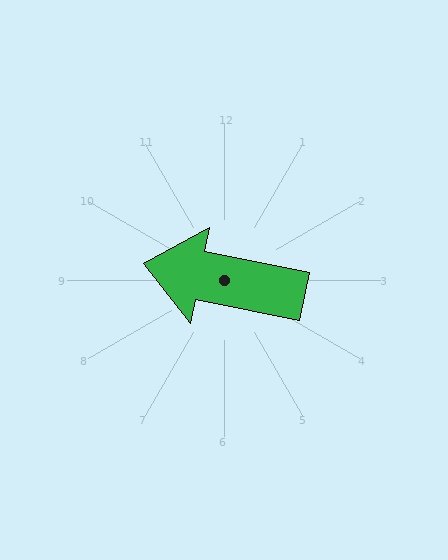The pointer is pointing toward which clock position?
Roughly 9 o'clock.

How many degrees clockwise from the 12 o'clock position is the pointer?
Approximately 281 degrees.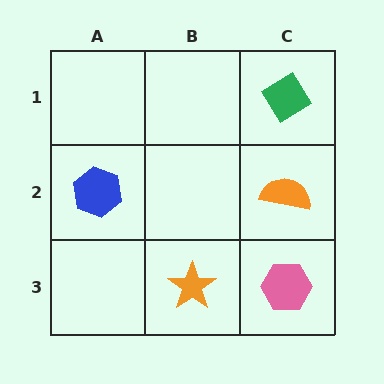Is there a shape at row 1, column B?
No, that cell is empty.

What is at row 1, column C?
A green diamond.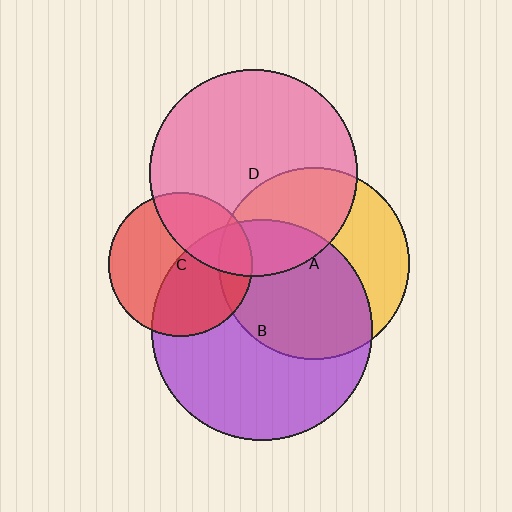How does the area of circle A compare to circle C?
Approximately 1.8 times.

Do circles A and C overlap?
Yes.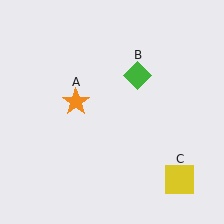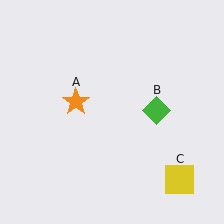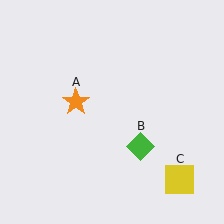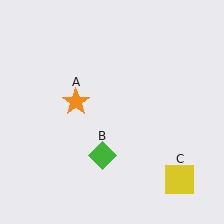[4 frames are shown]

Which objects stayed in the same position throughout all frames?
Orange star (object A) and yellow square (object C) remained stationary.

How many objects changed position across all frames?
1 object changed position: green diamond (object B).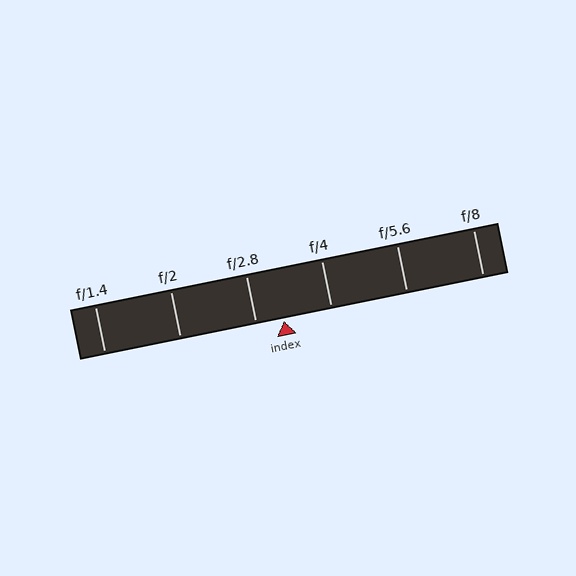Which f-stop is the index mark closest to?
The index mark is closest to f/2.8.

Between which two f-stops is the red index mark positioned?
The index mark is between f/2.8 and f/4.